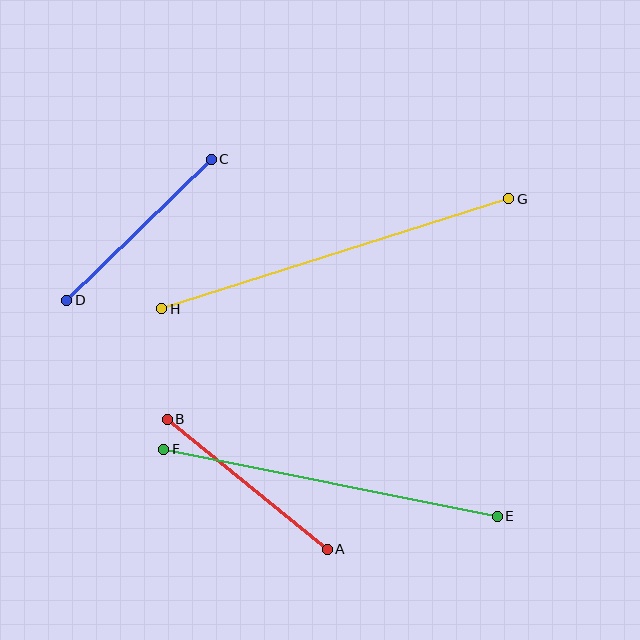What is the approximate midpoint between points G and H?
The midpoint is at approximately (335, 254) pixels.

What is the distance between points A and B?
The distance is approximately 206 pixels.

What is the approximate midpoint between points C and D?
The midpoint is at approximately (139, 230) pixels.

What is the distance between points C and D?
The distance is approximately 202 pixels.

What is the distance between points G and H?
The distance is approximately 364 pixels.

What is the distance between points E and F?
The distance is approximately 340 pixels.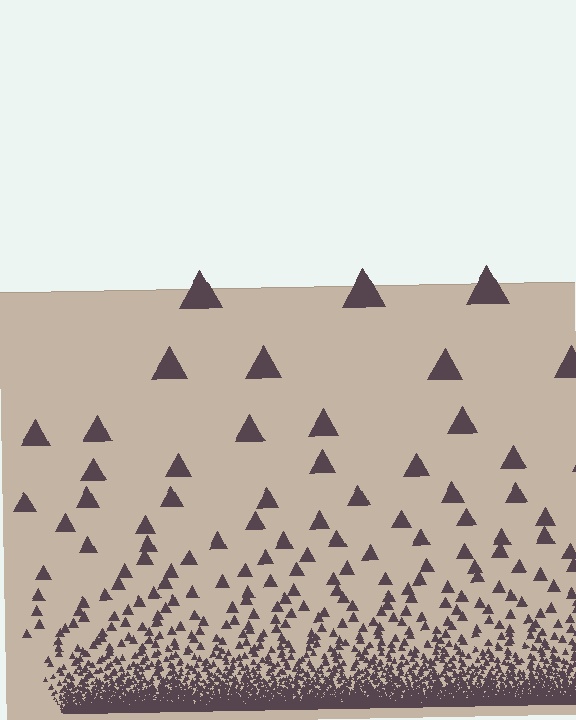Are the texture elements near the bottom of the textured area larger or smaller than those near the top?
Smaller. The gradient is inverted — elements near the bottom are smaller and denser.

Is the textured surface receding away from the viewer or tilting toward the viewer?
The surface appears to tilt toward the viewer. Texture elements get larger and sparser toward the top.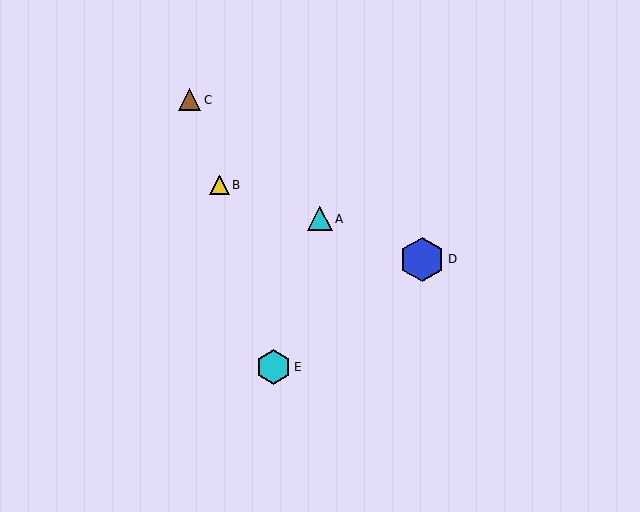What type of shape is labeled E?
Shape E is a cyan hexagon.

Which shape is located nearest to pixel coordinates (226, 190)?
The yellow triangle (labeled B) at (219, 185) is nearest to that location.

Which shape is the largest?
The blue hexagon (labeled D) is the largest.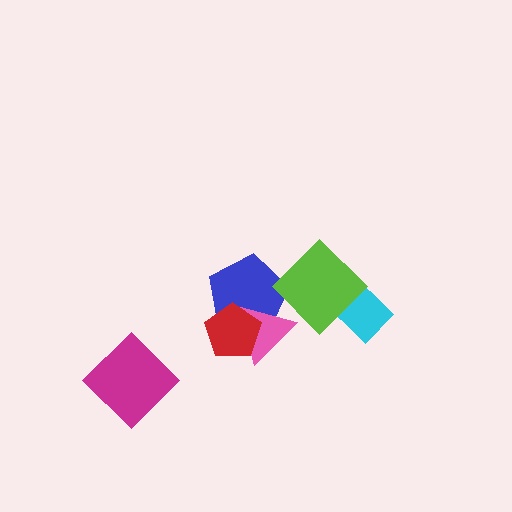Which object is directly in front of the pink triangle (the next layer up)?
The lime diamond is directly in front of the pink triangle.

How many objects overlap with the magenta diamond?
0 objects overlap with the magenta diamond.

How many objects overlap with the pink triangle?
3 objects overlap with the pink triangle.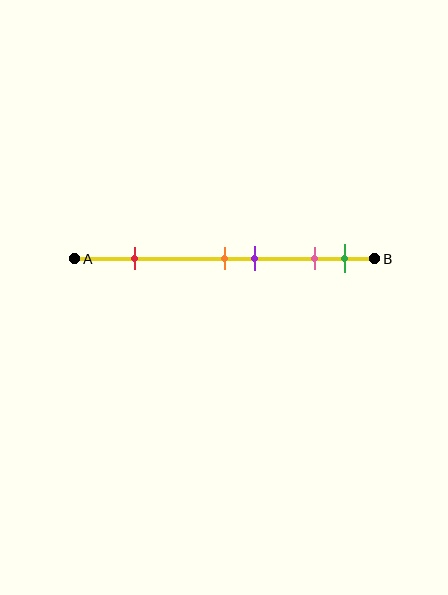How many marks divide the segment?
There are 5 marks dividing the segment.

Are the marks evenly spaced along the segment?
No, the marks are not evenly spaced.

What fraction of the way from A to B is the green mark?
The green mark is approximately 90% (0.9) of the way from A to B.